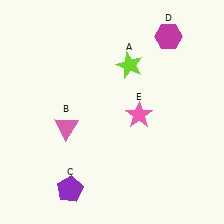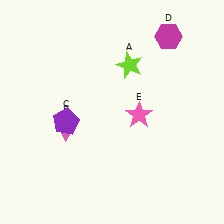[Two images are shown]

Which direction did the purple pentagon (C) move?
The purple pentagon (C) moved up.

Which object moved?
The purple pentagon (C) moved up.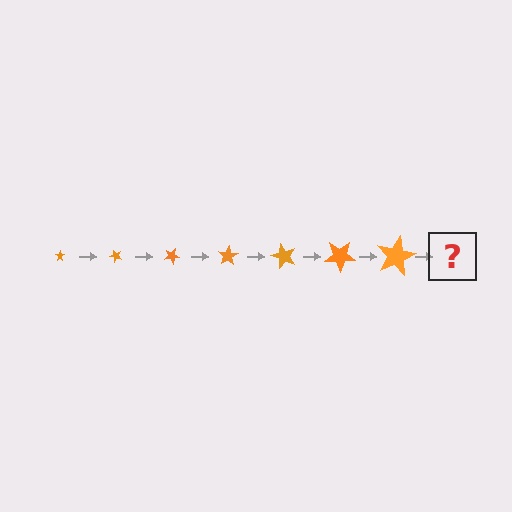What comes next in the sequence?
The next element should be a star, larger than the previous one and rotated 350 degrees from the start.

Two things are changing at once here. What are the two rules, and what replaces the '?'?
The two rules are that the star grows larger each step and it rotates 50 degrees each step. The '?' should be a star, larger than the previous one and rotated 350 degrees from the start.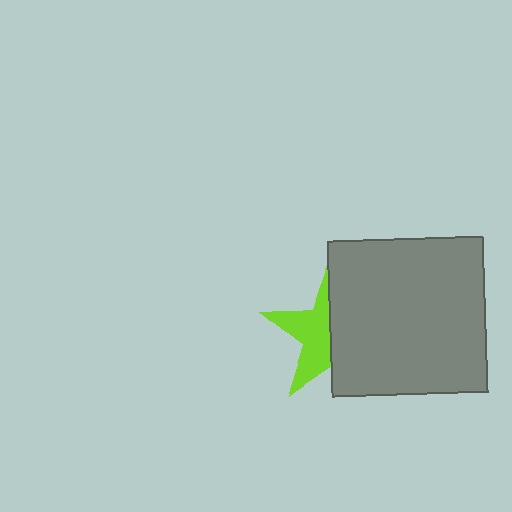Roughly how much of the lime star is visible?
About half of it is visible (roughly 47%).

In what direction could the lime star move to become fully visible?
The lime star could move left. That would shift it out from behind the gray square entirely.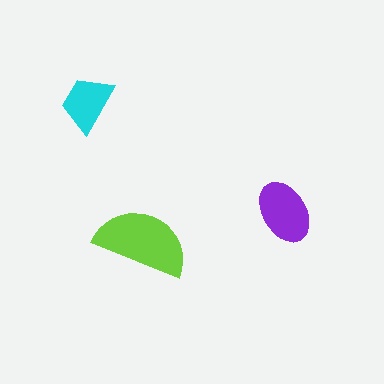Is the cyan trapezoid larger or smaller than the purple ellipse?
Smaller.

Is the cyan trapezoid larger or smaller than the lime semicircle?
Smaller.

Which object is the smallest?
The cyan trapezoid.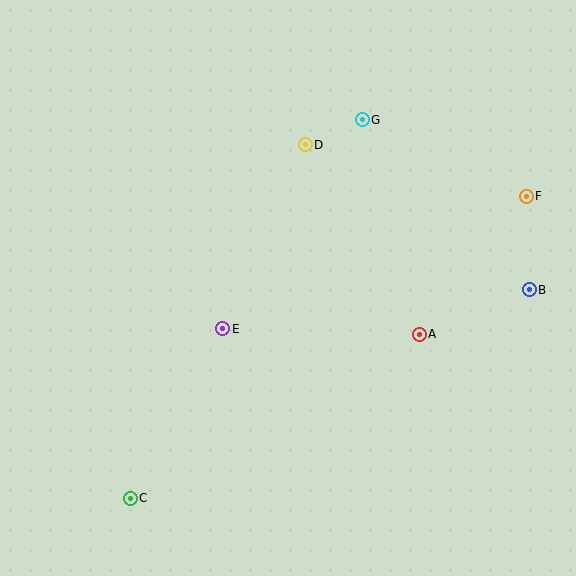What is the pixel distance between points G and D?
The distance between G and D is 62 pixels.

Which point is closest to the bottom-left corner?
Point C is closest to the bottom-left corner.